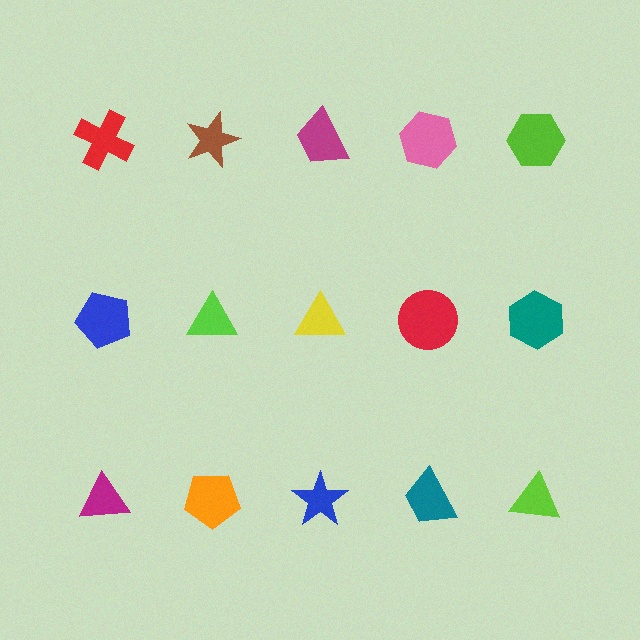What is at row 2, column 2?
A lime triangle.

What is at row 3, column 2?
An orange pentagon.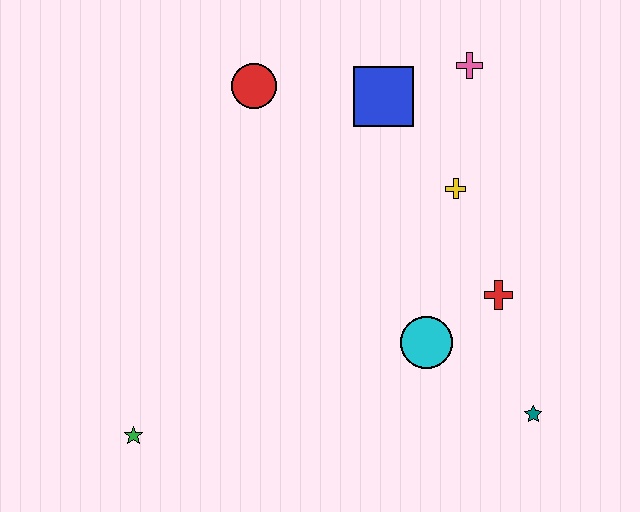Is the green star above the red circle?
No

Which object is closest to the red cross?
The cyan circle is closest to the red cross.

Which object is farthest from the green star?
The pink cross is farthest from the green star.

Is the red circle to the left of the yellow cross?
Yes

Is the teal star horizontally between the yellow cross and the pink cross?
No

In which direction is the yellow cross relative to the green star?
The yellow cross is to the right of the green star.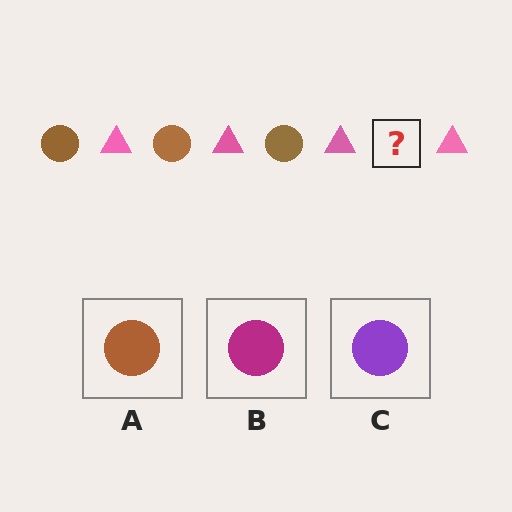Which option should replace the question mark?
Option A.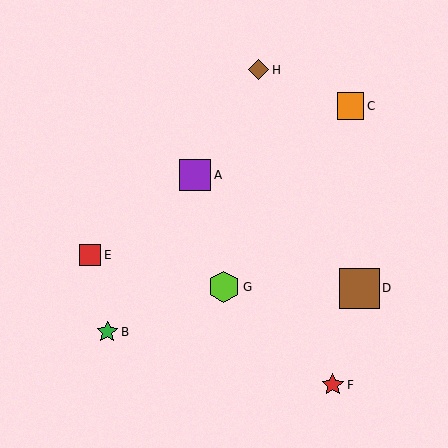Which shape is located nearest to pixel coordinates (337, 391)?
The red star (labeled F) at (333, 385) is nearest to that location.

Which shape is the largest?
The brown square (labeled D) is the largest.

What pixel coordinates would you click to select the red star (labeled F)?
Click at (333, 385) to select the red star F.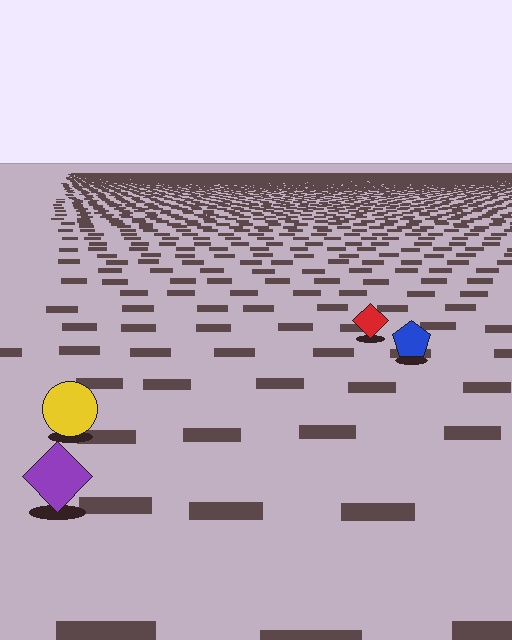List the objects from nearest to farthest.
From nearest to farthest: the purple diamond, the yellow circle, the blue pentagon, the red diamond.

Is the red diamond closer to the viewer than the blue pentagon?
No. The blue pentagon is closer — you can tell from the texture gradient: the ground texture is coarser near it.